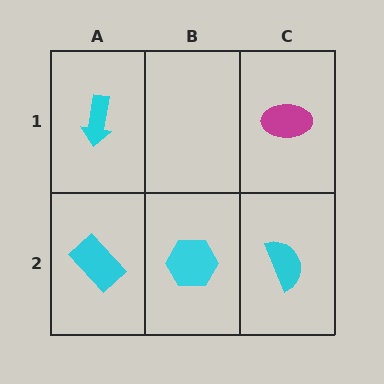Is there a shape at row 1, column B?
No, that cell is empty.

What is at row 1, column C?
A magenta ellipse.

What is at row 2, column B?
A cyan hexagon.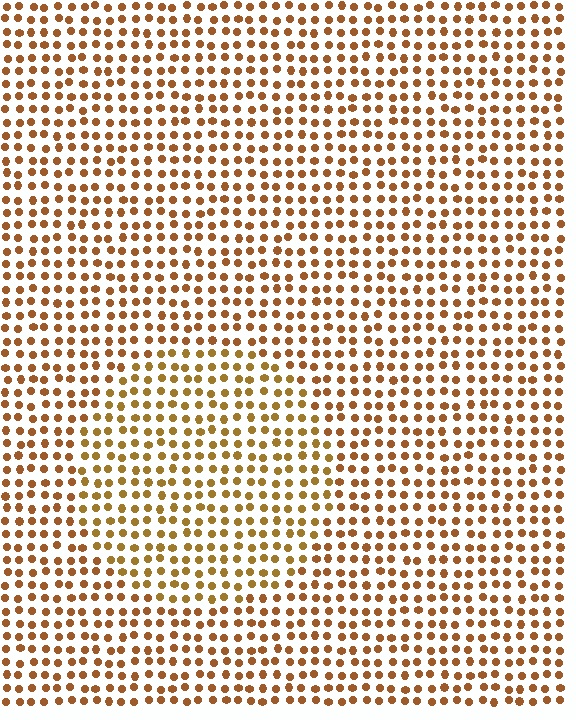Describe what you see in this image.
The image is filled with small brown elements in a uniform arrangement. A circle-shaped region is visible where the elements are tinted to a slightly different hue, forming a subtle color boundary.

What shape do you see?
I see a circle.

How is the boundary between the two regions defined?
The boundary is defined purely by a slight shift in hue (about 16 degrees). Spacing, size, and orientation are identical on both sides.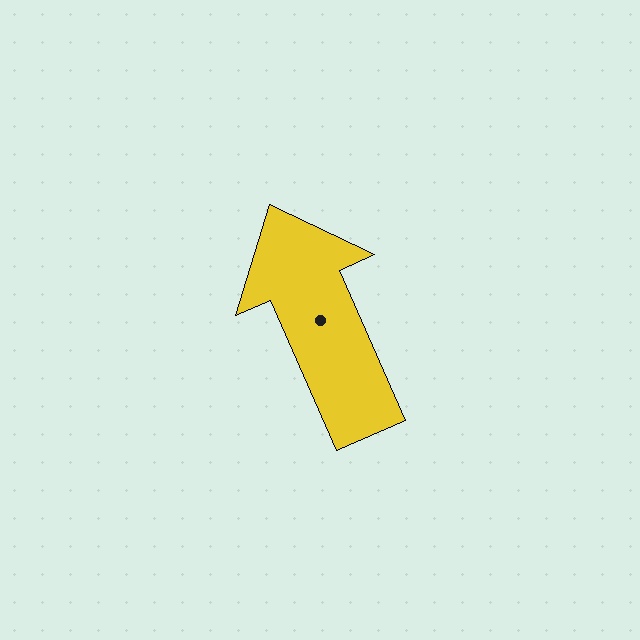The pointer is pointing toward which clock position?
Roughly 11 o'clock.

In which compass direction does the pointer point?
Northwest.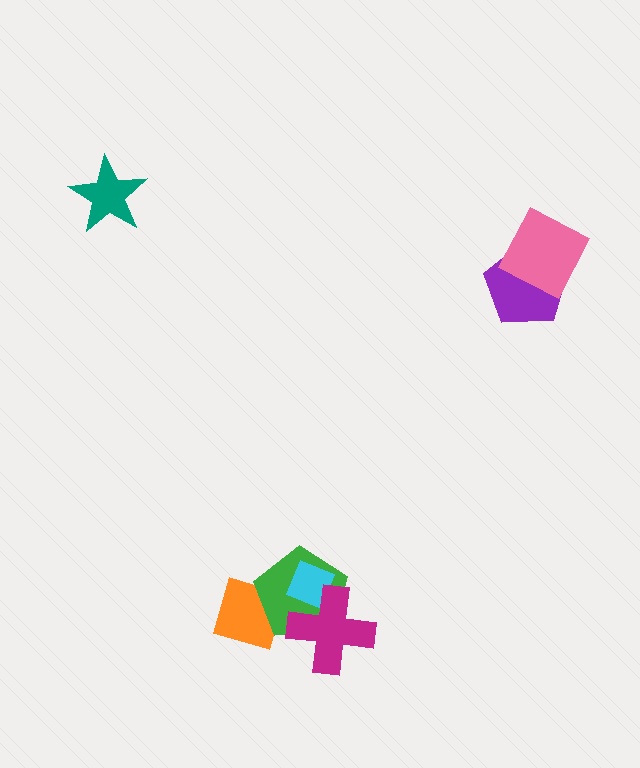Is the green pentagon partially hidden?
Yes, it is partially covered by another shape.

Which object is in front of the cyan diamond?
The magenta cross is in front of the cyan diamond.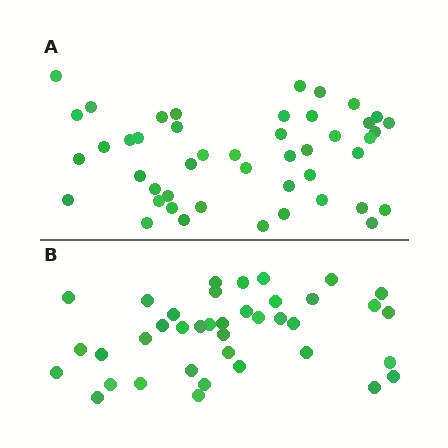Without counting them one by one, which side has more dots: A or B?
Region A (the top region) has more dots.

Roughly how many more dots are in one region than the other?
Region A has roughly 8 or so more dots than region B.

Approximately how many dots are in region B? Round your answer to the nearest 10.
About 40 dots. (The exact count is 39, which rounds to 40.)